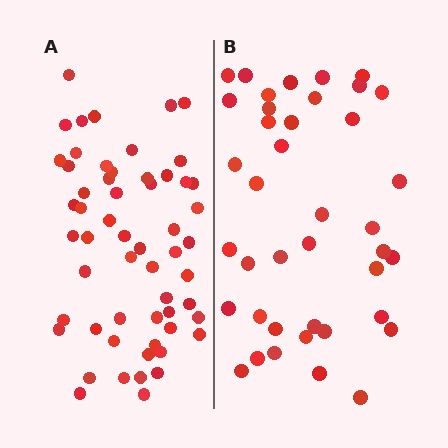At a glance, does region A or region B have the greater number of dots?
Region A (the left region) has more dots.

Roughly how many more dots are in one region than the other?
Region A has approximately 15 more dots than region B.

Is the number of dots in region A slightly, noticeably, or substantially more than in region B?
Region A has noticeably more, but not dramatically so. The ratio is roughly 1.4 to 1.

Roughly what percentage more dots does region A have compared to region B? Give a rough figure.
About 40% more.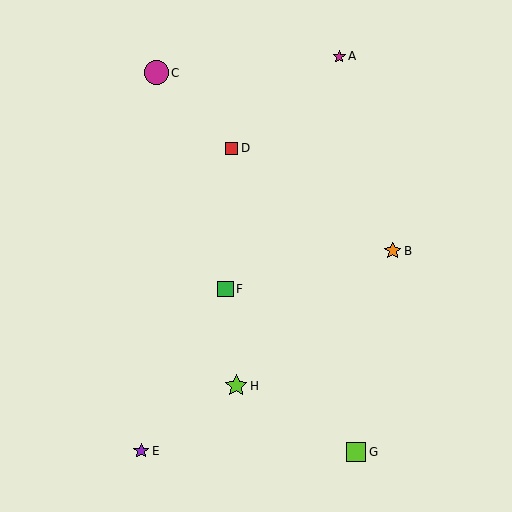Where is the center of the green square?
The center of the green square is at (225, 289).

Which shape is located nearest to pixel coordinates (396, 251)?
The orange star (labeled B) at (393, 251) is nearest to that location.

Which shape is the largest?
The magenta circle (labeled C) is the largest.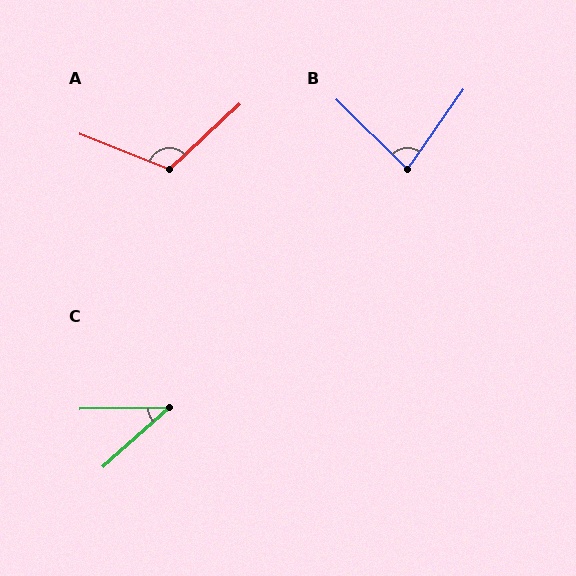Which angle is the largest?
A, at approximately 115 degrees.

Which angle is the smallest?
C, at approximately 41 degrees.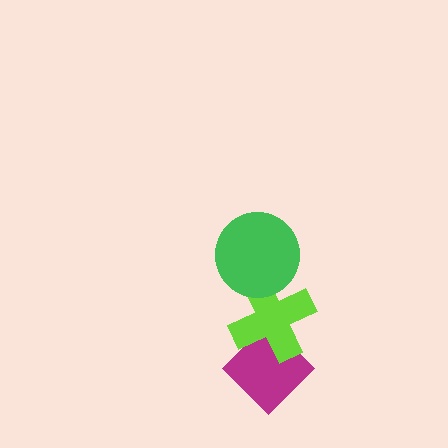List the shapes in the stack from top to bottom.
From top to bottom: the green circle, the lime cross, the magenta diamond.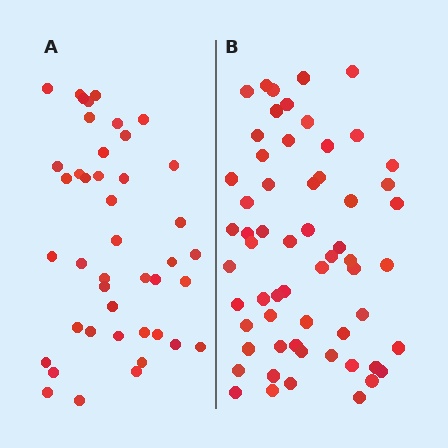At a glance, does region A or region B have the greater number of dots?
Region B (the right region) has more dots.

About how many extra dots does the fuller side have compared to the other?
Region B has approximately 15 more dots than region A.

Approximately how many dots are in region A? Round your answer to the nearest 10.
About 40 dots. (The exact count is 43, which rounds to 40.)